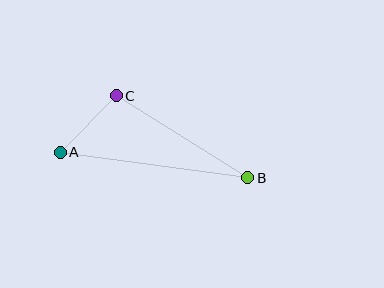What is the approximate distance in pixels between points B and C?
The distance between B and C is approximately 155 pixels.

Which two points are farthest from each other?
Points A and B are farthest from each other.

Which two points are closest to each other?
Points A and C are closest to each other.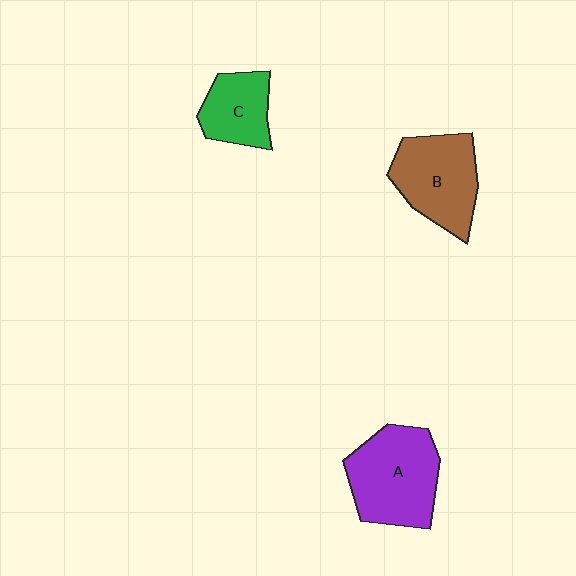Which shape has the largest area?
Shape A (purple).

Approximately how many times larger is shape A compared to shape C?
Approximately 1.7 times.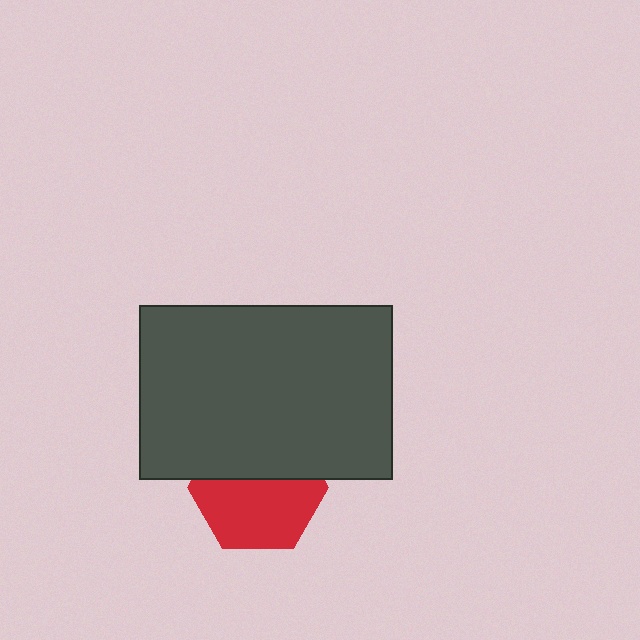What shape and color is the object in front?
The object in front is a dark gray rectangle.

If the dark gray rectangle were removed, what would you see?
You would see the complete red hexagon.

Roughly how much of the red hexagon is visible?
About half of it is visible (roughly 58%).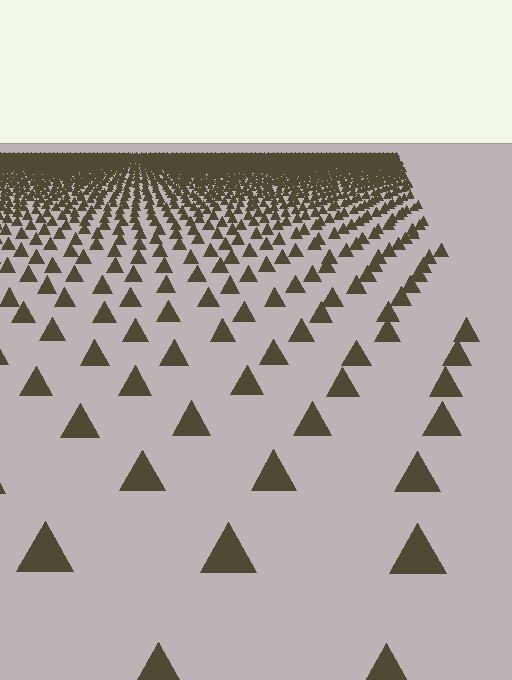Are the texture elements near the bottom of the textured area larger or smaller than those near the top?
Larger. Near the bottom, elements are closer to the viewer and appear at a bigger on-screen size.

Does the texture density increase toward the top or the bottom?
Density increases toward the top.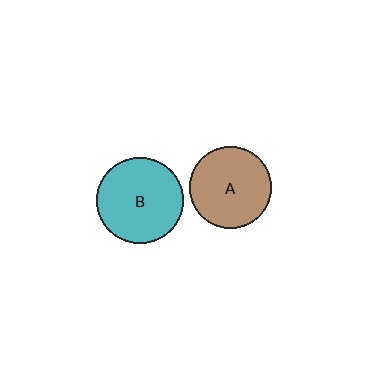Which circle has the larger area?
Circle B (teal).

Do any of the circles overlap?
No, none of the circles overlap.